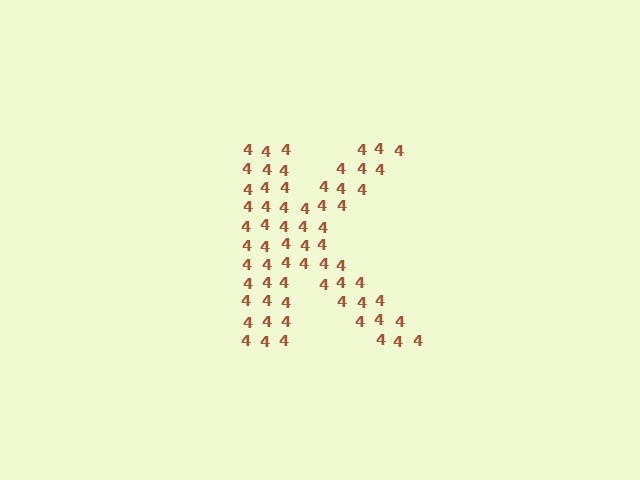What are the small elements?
The small elements are digit 4's.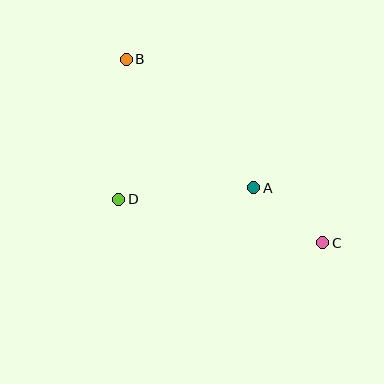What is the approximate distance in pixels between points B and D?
The distance between B and D is approximately 140 pixels.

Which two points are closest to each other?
Points A and C are closest to each other.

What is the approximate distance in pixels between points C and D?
The distance between C and D is approximately 209 pixels.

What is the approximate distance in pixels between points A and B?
The distance between A and B is approximately 181 pixels.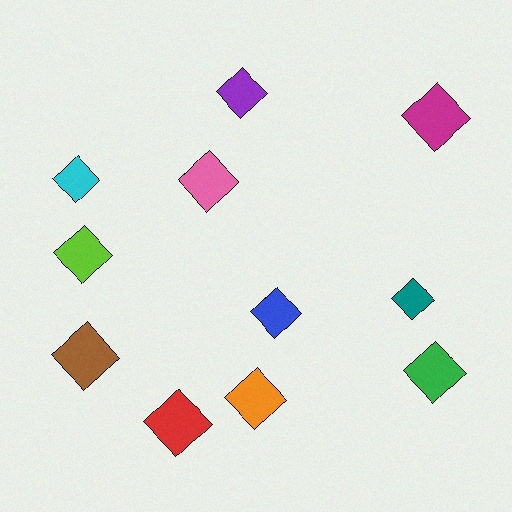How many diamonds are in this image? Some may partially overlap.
There are 11 diamonds.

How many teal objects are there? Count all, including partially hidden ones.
There is 1 teal object.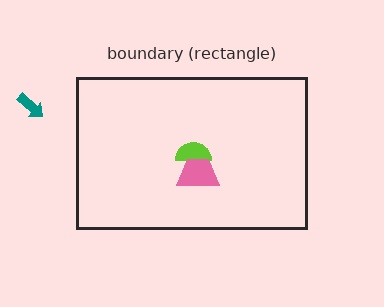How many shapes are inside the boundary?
2 inside, 1 outside.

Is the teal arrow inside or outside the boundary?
Outside.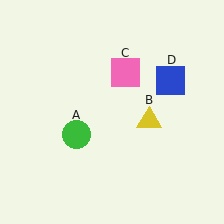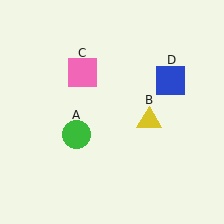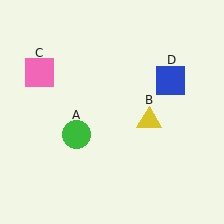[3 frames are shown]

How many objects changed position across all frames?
1 object changed position: pink square (object C).